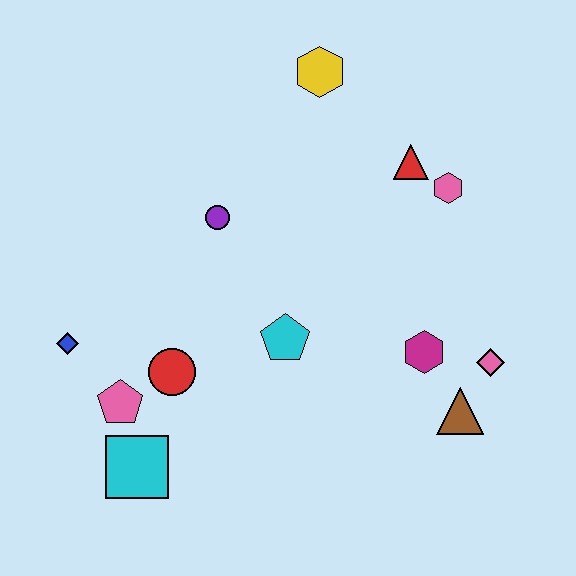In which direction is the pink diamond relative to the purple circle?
The pink diamond is to the right of the purple circle.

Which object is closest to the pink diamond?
The brown triangle is closest to the pink diamond.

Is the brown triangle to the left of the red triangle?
No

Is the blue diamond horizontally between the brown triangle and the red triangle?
No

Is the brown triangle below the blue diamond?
Yes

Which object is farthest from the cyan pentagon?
The yellow hexagon is farthest from the cyan pentagon.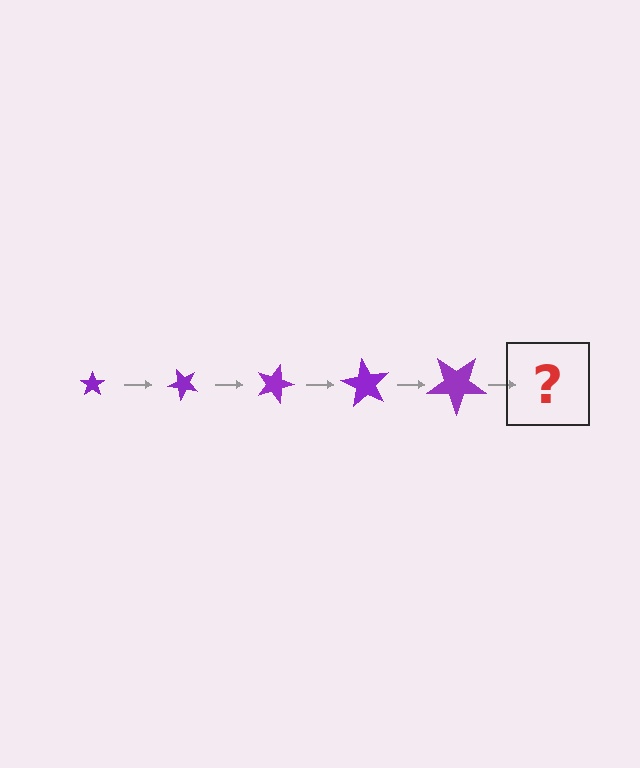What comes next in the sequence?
The next element should be a star, larger than the previous one and rotated 225 degrees from the start.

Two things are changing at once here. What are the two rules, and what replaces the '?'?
The two rules are that the star grows larger each step and it rotates 45 degrees each step. The '?' should be a star, larger than the previous one and rotated 225 degrees from the start.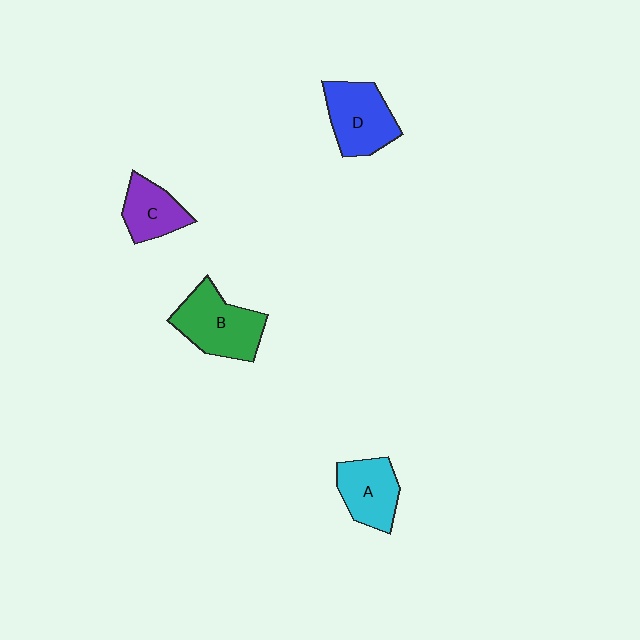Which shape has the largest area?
Shape B (green).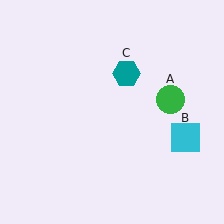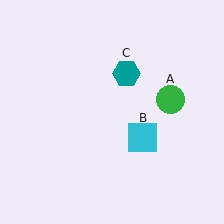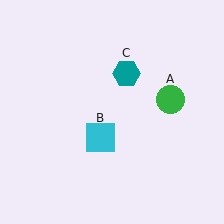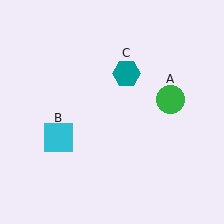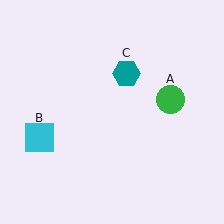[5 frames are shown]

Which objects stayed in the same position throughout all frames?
Green circle (object A) and teal hexagon (object C) remained stationary.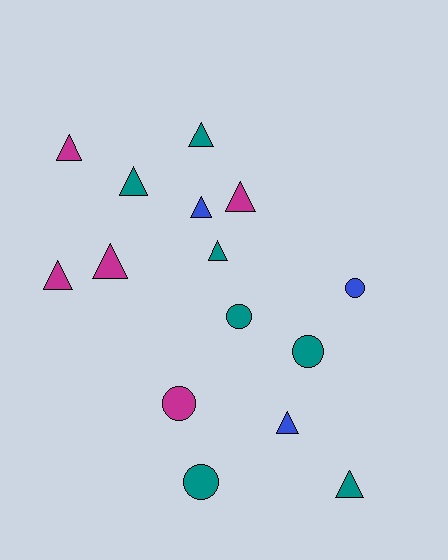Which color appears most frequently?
Teal, with 7 objects.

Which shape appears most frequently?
Triangle, with 10 objects.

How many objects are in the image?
There are 15 objects.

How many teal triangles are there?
There are 4 teal triangles.